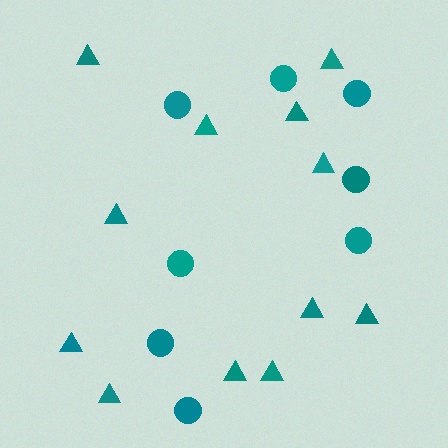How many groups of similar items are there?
There are 2 groups: one group of circles (8) and one group of triangles (12).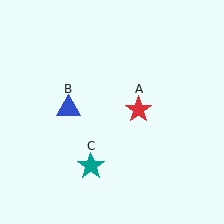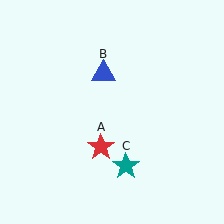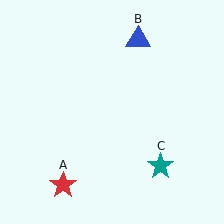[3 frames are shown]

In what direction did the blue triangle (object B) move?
The blue triangle (object B) moved up and to the right.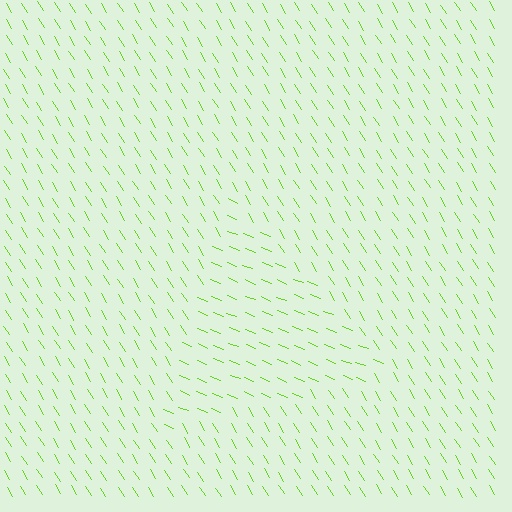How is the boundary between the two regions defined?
The boundary is defined purely by a change in line orientation (approximately 36 degrees difference). All lines are the same color and thickness.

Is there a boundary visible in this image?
Yes, there is a texture boundary formed by a change in line orientation.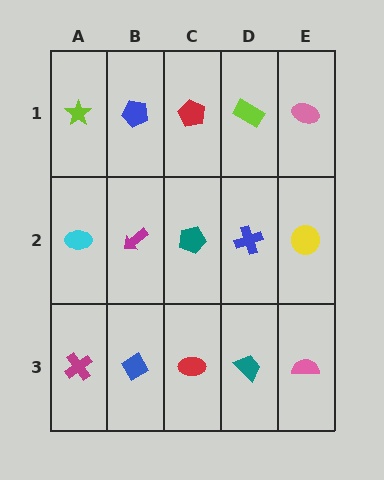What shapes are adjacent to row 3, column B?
A magenta arrow (row 2, column B), a magenta cross (row 3, column A), a red ellipse (row 3, column C).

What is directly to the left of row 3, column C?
A blue diamond.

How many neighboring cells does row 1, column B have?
3.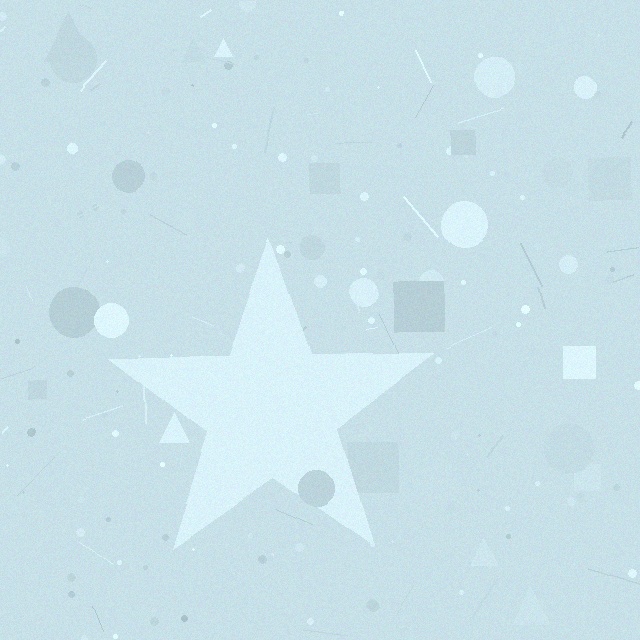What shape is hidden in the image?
A star is hidden in the image.